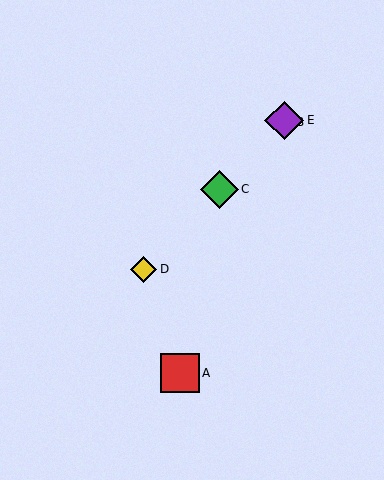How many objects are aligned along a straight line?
4 objects (B, C, D, E) are aligned along a straight line.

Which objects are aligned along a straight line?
Objects B, C, D, E are aligned along a straight line.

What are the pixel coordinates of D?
Object D is at (143, 269).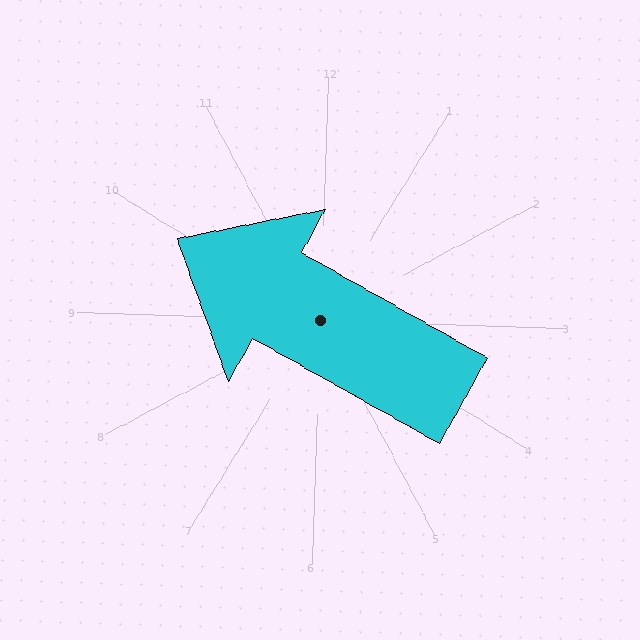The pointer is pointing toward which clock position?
Roughly 10 o'clock.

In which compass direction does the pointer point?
Northwest.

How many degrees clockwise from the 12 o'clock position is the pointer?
Approximately 298 degrees.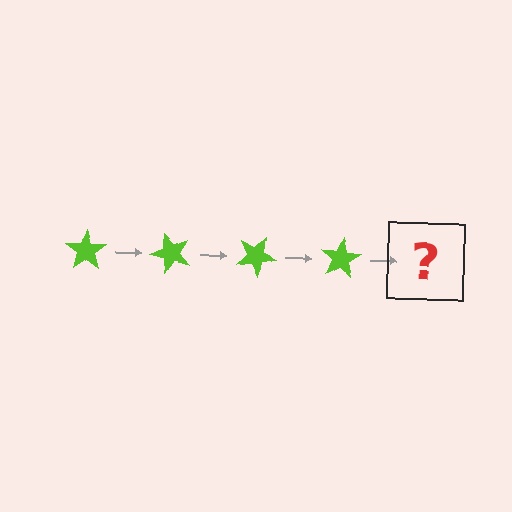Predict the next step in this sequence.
The next step is a lime star rotated 200 degrees.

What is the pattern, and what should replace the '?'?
The pattern is that the star rotates 50 degrees each step. The '?' should be a lime star rotated 200 degrees.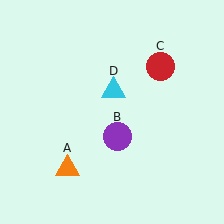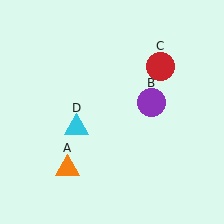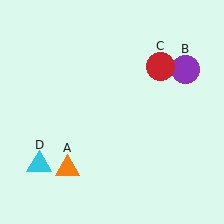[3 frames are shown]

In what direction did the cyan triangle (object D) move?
The cyan triangle (object D) moved down and to the left.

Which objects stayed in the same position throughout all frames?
Orange triangle (object A) and red circle (object C) remained stationary.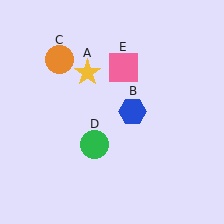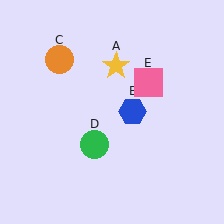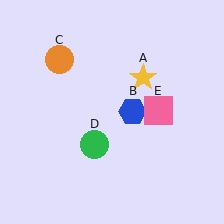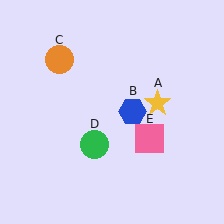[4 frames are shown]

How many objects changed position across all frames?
2 objects changed position: yellow star (object A), pink square (object E).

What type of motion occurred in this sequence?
The yellow star (object A), pink square (object E) rotated clockwise around the center of the scene.